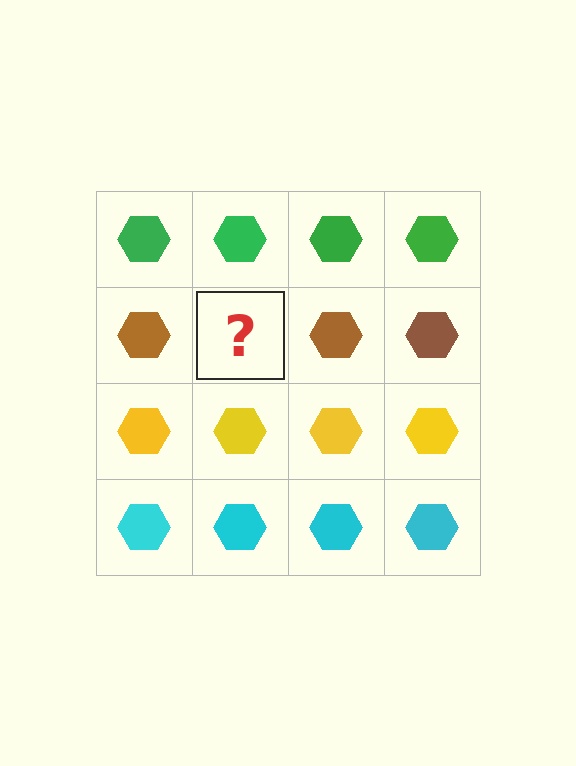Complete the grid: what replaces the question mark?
The question mark should be replaced with a brown hexagon.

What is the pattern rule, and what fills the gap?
The rule is that each row has a consistent color. The gap should be filled with a brown hexagon.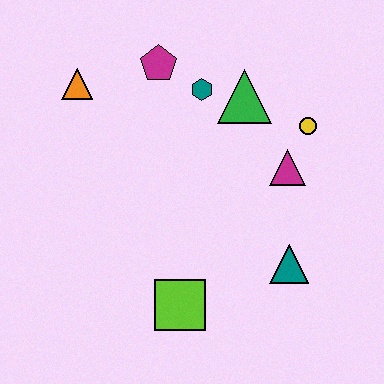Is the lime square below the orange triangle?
Yes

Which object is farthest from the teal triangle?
The orange triangle is farthest from the teal triangle.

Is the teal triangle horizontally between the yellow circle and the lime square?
Yes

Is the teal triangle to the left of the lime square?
No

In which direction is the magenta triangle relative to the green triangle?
The magenta triangle is below the green triangle.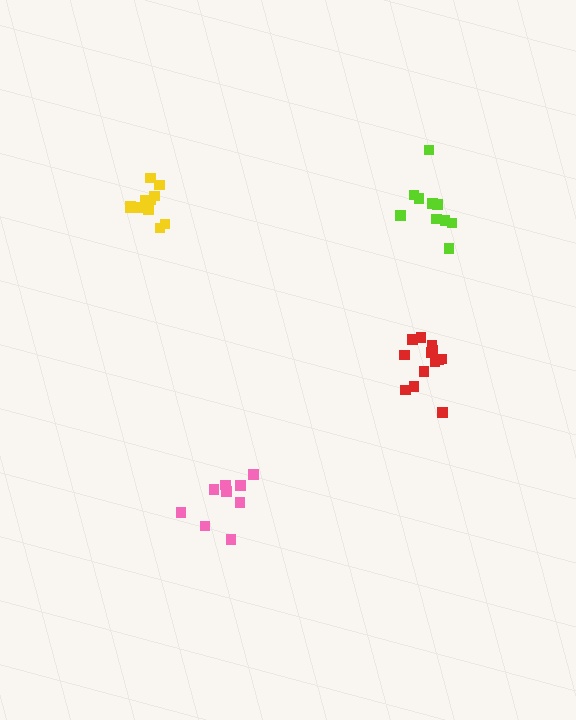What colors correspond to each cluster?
The clusters are colored: pink, red, yellow, lime.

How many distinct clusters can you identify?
There are 4 distinct clusters.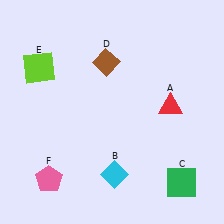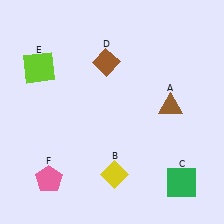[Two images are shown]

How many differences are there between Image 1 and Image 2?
There are 2 differences between the two images.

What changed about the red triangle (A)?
In Image 1, A is red. In Image 2, it changed to brown.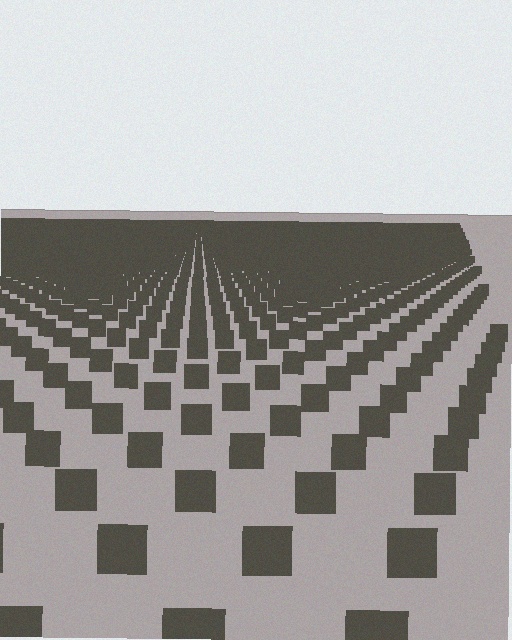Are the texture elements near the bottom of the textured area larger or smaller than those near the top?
Larger. Near the bottom, elements are closer to the viewer and appear at a bigger on-screen size.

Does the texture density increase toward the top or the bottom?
Density increases toward the top.